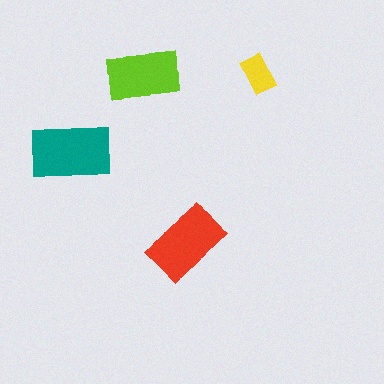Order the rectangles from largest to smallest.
the teal one, the red one, the lime one, the yellow one.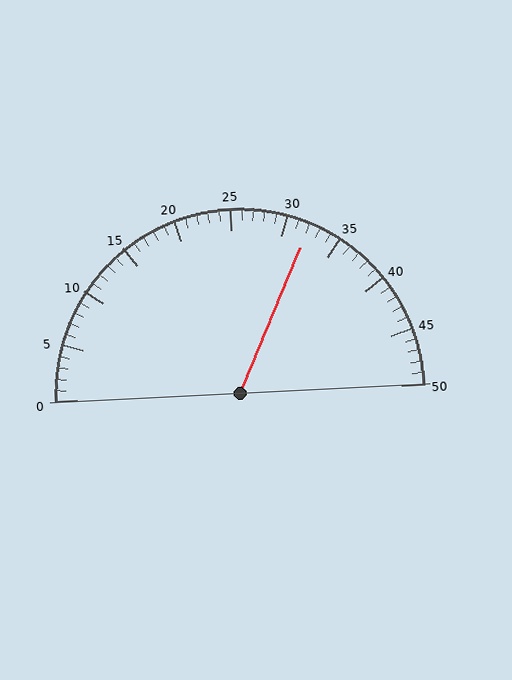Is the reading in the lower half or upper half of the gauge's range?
The reading is in the upper half of the range (0 to 50).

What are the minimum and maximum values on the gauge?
The gauge ranges from 0 to 50.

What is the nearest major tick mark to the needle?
The nearest major tick mark is 30.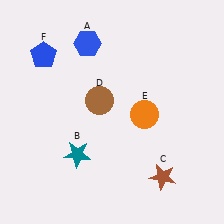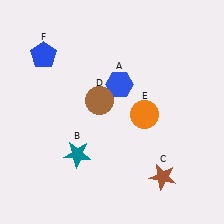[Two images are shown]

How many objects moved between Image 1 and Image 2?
1 object moved between the two images.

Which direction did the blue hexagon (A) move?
The blue hexagon (A) moved down.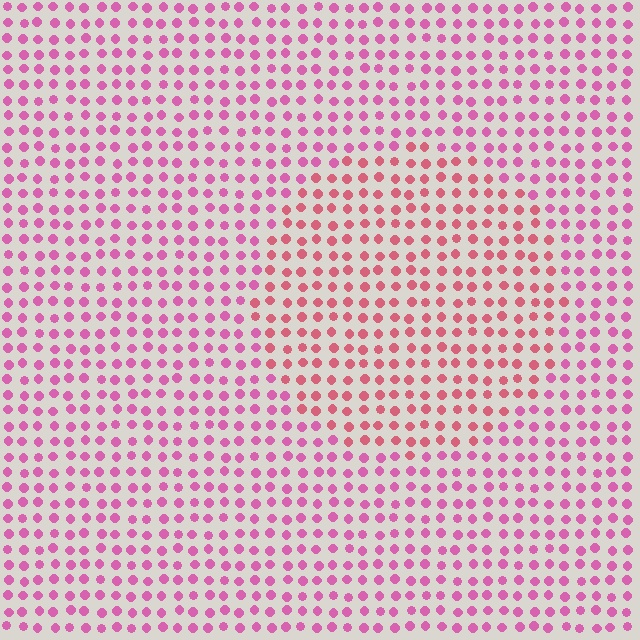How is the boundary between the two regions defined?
The boundary is defined purely by a slight shift in hue (about 27 degrees). Spacing, size, and orientation are identical on both sides.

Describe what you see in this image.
The image is filled with small pink elements in a uniform arrangement. A circle-shaped region is visible where the elements are tinted to a slightly different hue, forming a subtle color boundary.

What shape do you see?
I see a circle.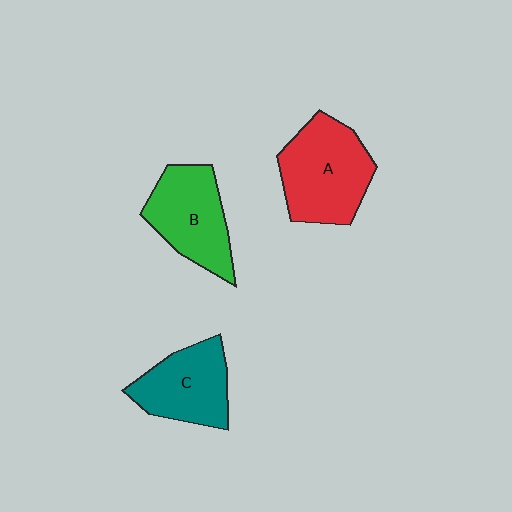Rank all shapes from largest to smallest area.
From largest to smallest: A (red), B (green), C (teal).